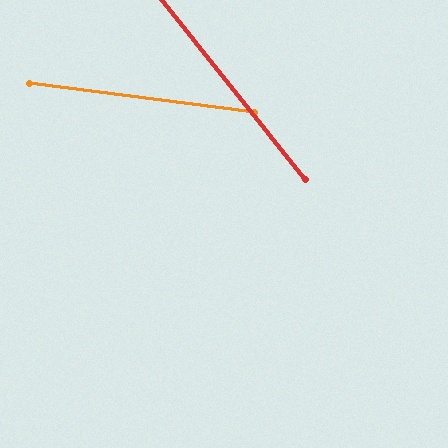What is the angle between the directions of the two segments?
Approximately 44 degrees.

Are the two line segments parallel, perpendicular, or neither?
Neither parallel nor perpendicular — they differ by about 44°.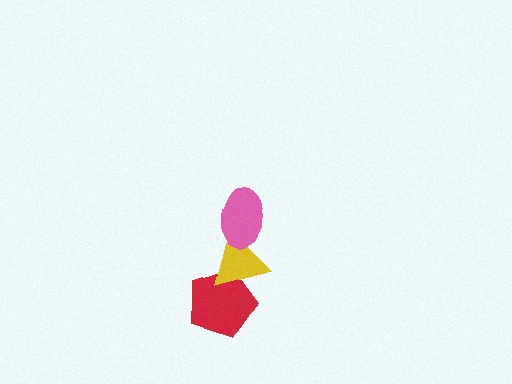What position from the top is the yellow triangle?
The yellow triangle is 2nd from the top.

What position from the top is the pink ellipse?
The pink ellipse is 1st from the top.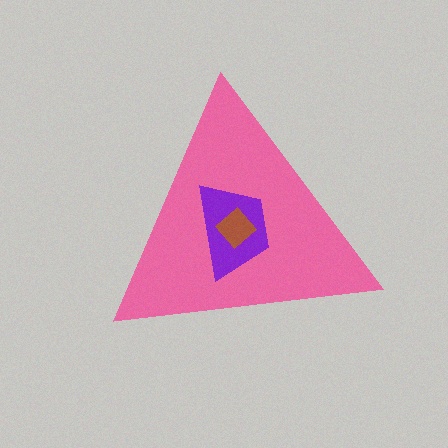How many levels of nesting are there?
3.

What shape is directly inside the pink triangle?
The purple trapezoid.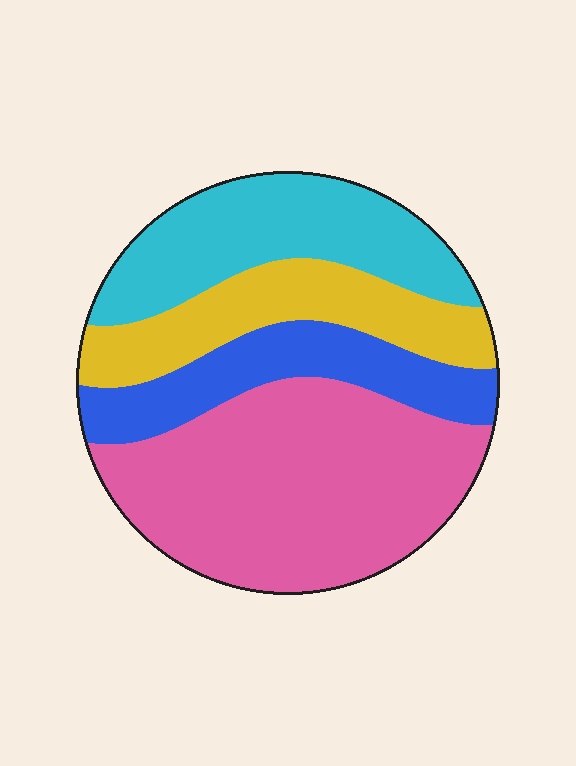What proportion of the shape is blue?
Blue covers about 15% of the shape.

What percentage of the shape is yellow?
Yellow takes up about one sixth (1/6) of the shape.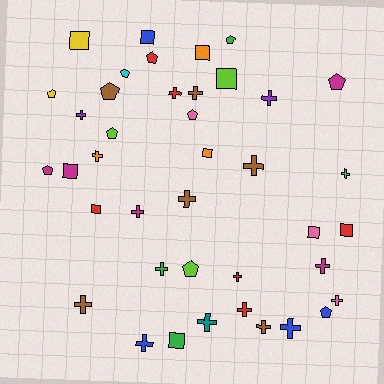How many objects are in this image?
There are 40 objects.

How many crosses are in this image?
There are 19 crosses.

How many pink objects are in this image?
There are 3 pink objects.